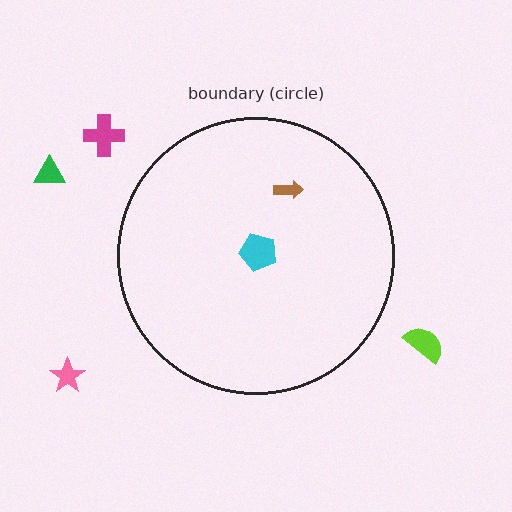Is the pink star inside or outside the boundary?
Outside.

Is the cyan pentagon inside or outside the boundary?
Inside.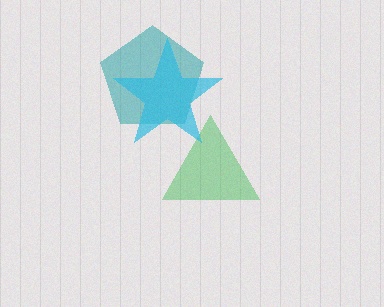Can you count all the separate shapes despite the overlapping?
Yes, there are 3 separate shapes.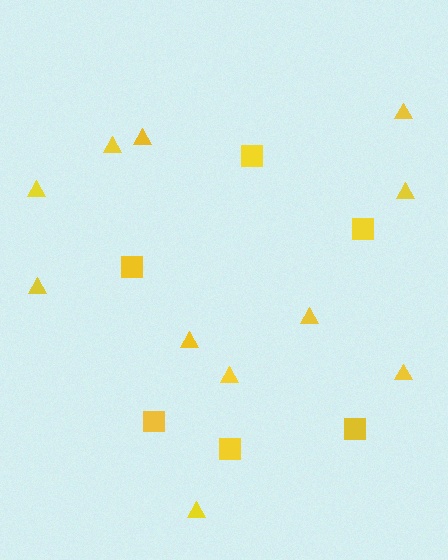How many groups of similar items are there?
There are 2 groups: one group of squares (6) and one group of triangles (11).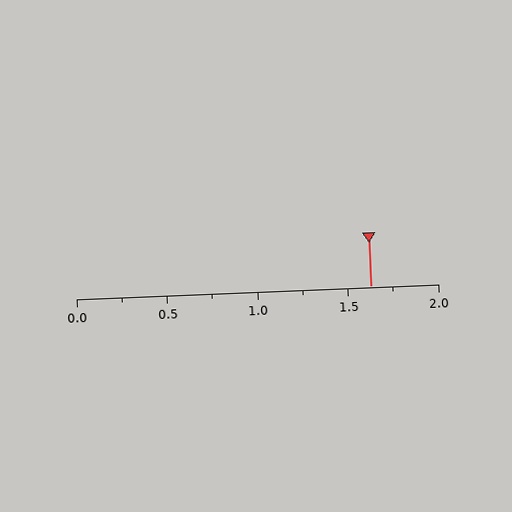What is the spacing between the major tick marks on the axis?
The major ticks are spaced 0.5 apart.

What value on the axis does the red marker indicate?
The marker indicates approximately 1.62.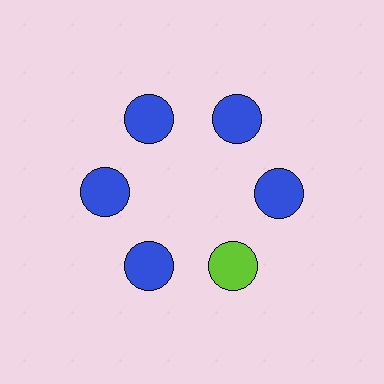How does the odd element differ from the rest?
It has a different color: lime instead of blue.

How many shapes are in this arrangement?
There are 6 shapes arranged in a ring pattern.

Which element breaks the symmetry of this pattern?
The lime circle at roughly the 5 o'clock position breaks the symmetry. All other shapes are blue circles.